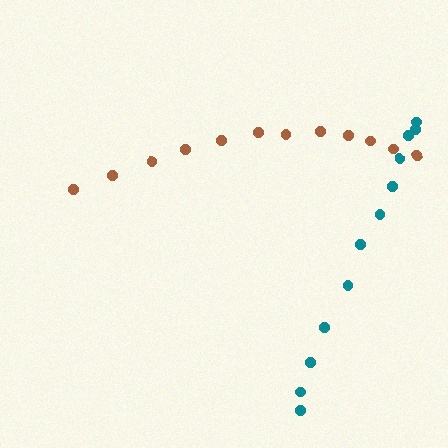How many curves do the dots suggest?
There are 2 distinct paths.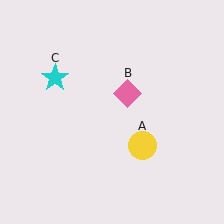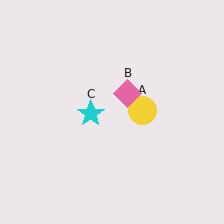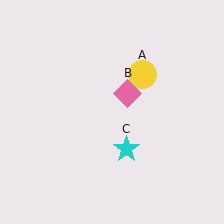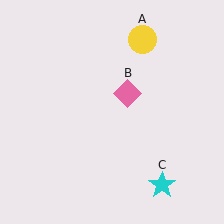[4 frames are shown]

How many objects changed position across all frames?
2 objects changed position: yellow circle (object A), cyan star (object C).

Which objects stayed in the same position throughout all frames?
Pink diamond (object B) remained stationary.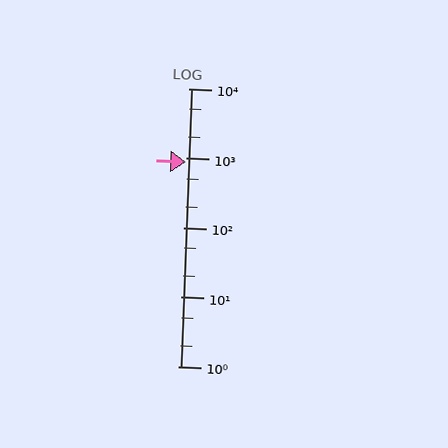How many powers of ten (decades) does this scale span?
The scale spans 4 decades, from 1 to 10000.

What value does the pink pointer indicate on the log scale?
The pointer indicates approximately 870.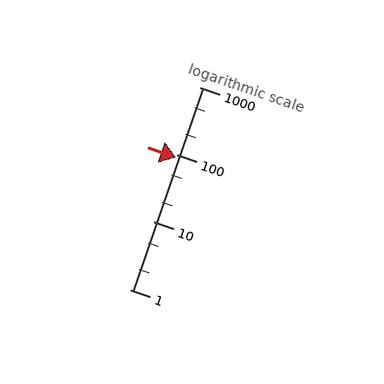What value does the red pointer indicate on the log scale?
The pointer indicates approximately 90.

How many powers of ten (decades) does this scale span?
The scale spans 3 decades, from 1 to 1000.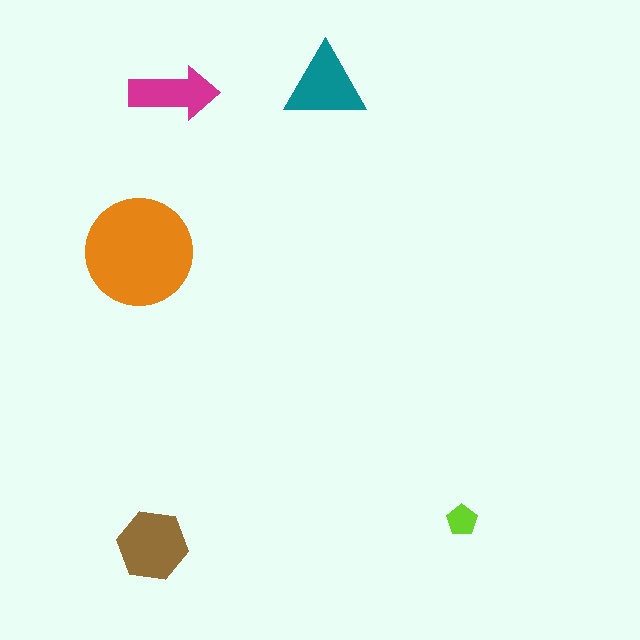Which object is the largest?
The orange circle.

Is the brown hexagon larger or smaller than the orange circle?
Smaller.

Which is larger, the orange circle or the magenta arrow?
The orange circle.